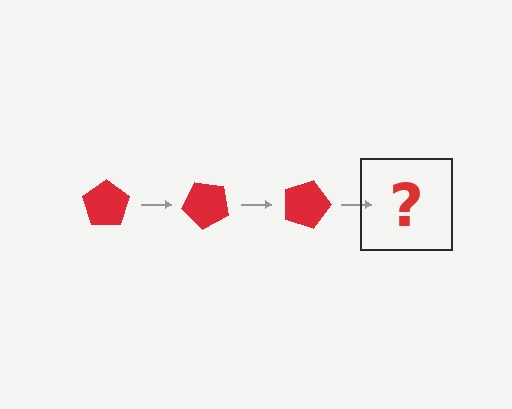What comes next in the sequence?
The next element should be a red pentagon rotated 135 degrees.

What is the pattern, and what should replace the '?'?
The pattern is that the pentagon rotates 45 degrees each step. The '?' should be a red pentagon rotated 135 degrees.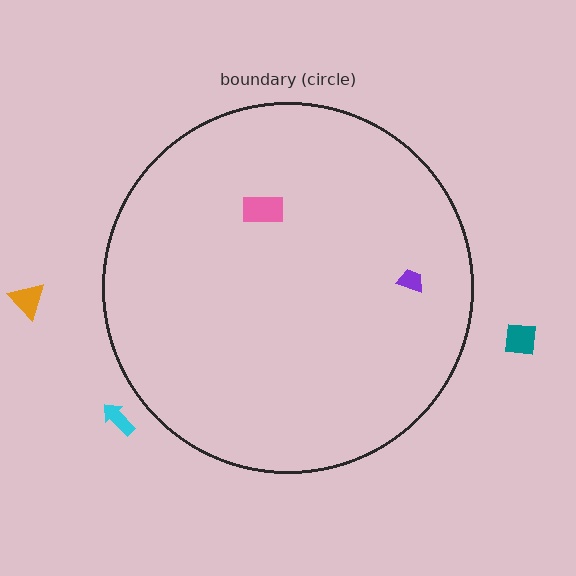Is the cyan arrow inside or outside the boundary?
Outside.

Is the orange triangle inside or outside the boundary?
Outside.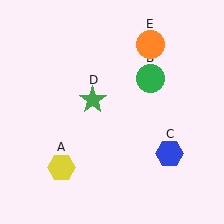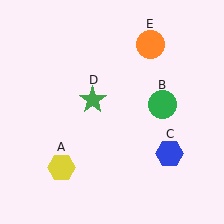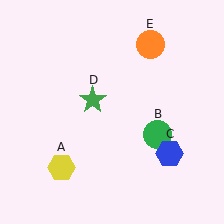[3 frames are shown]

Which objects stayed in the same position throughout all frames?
Yellow hexagon (object A) and blue hexagon (object C) and green star (object D) and orange circle (object E) remained stationary.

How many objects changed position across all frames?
1 object changed position: green circle (object B).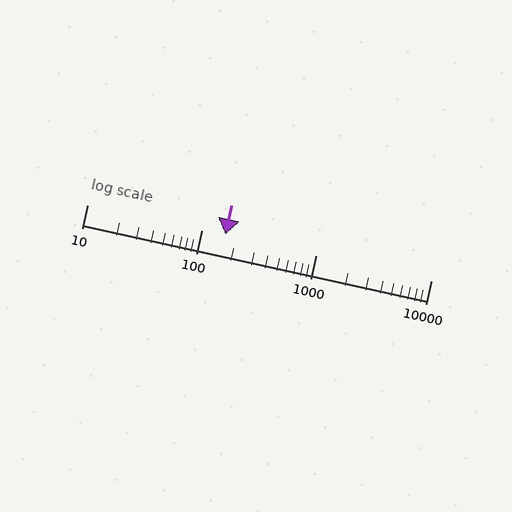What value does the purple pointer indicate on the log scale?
The pointer indicates approximately 160.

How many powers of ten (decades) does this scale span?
The scale spans 3 decades, from 10 to 10000.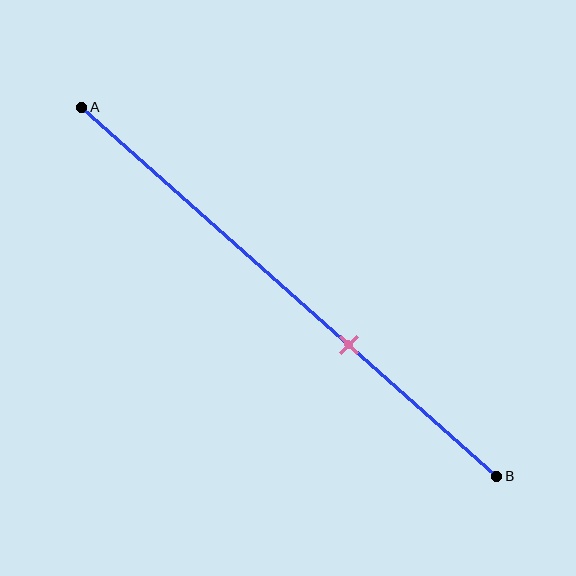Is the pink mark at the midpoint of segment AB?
No, the mark is at about 65% from A, not at the 50% midpoint.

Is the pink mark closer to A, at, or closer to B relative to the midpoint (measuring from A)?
The pink mark is closer to point B than the midpoint of segment AB.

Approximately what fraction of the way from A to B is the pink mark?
The pink mark is approximately 65% of the way from A to B.